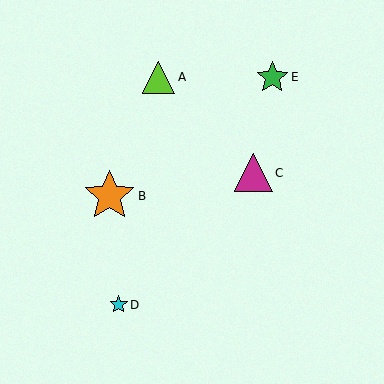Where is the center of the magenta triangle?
The center of the magenta triangle is at (253, 173).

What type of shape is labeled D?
Shape D is a cyan star.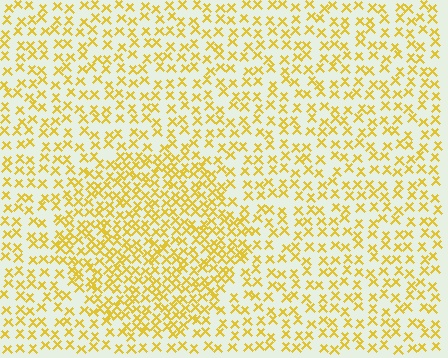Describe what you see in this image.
The image contains small yellow elements arranged at two different densities. A circle-shaped region is visible where the elements are more densely packed than the surrounding area.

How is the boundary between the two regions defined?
The boundary is defined by a change in element density (approximately 1.8x ratio). All elements are the same color, size, and shape.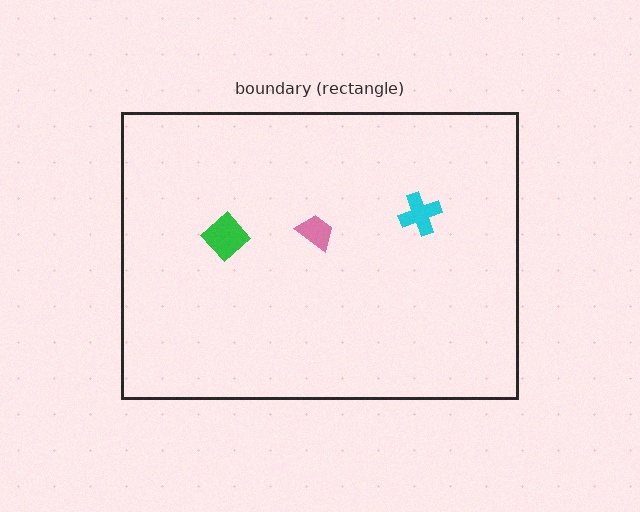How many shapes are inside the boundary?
3 inside, 0 outside.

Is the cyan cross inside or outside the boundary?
Inside.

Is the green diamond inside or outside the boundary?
Inside.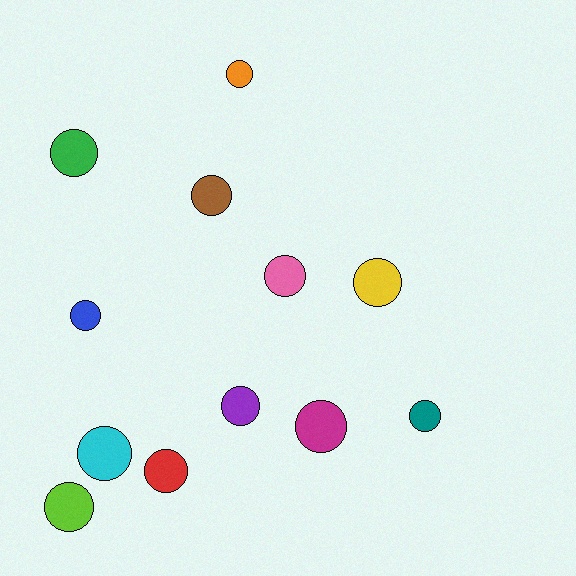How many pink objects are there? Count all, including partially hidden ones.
There is 1 pink object.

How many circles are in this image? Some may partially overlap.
There are 12 circles.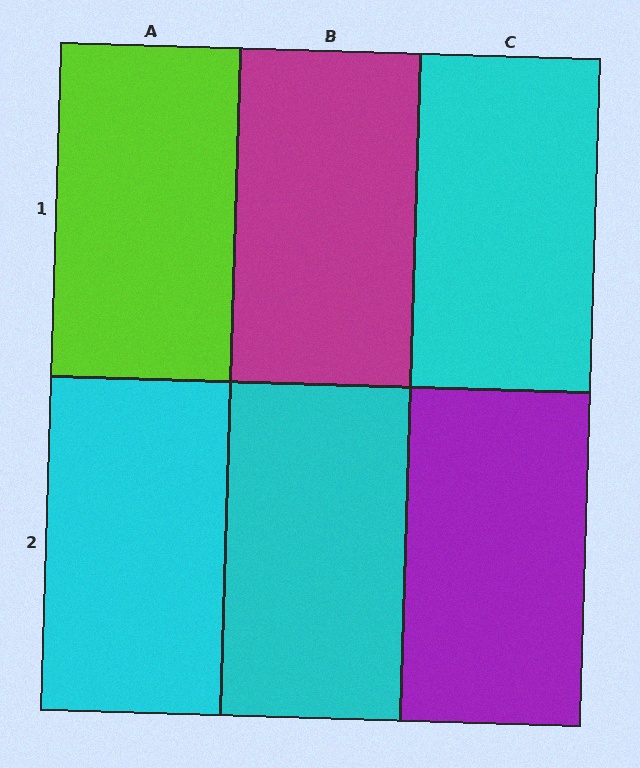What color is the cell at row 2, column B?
Cyan.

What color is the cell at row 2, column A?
Cyan.